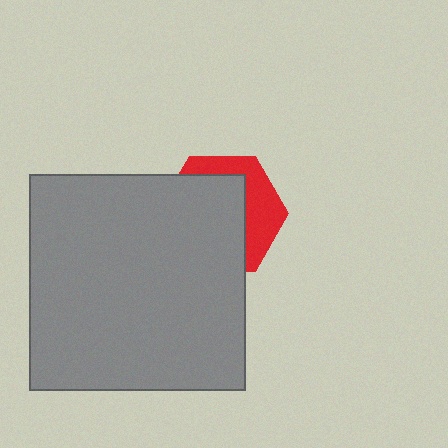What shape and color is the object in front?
The object in front is a gray square.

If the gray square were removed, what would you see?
You would see the complete red hexagon.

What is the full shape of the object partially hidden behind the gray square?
The partially hidden object is a red hexagon.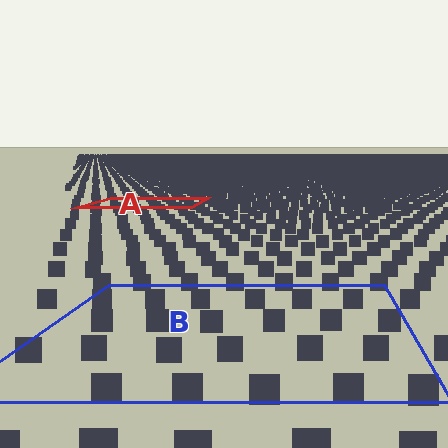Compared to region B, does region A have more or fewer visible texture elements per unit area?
Region A has more texture elements per unit area — they are packed more densely because it is farther away.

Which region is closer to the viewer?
Region B is closer. The texture elements there are larger and more spread out.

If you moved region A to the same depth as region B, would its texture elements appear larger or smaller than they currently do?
They would appear larger. At a closer depth, the same texture elements are projected at a bigger on-screen size.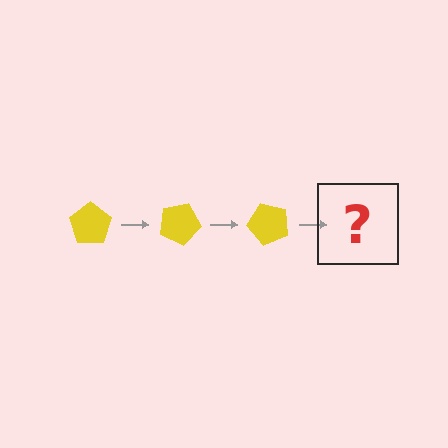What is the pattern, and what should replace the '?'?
The pattern is that the pentagon rotates 25 degrees each step. The '?' should be a yellow pentagon rotated 75 degrees.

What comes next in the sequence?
The next element should be a yellow pentagon rotated 75 degrees.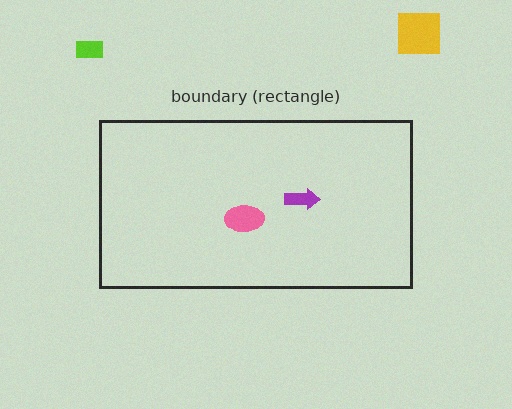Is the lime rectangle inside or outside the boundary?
Outside.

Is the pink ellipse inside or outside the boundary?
Inside.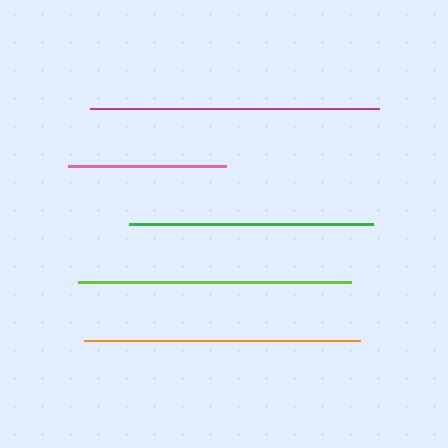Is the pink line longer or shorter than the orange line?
The orange line is longer than the pink line.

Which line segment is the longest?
The magenta line is the longest at approximately 289 pixels.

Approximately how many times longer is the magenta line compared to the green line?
The magenta line is approximately 1.2 times the length of the green line.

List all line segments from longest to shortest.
From longest to shortest: magenta, orange, lime, green, pink.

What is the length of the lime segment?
The lime segment is approximately 273 pixels long.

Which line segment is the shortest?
The pink line is the shortest at approximately 157 pixels.